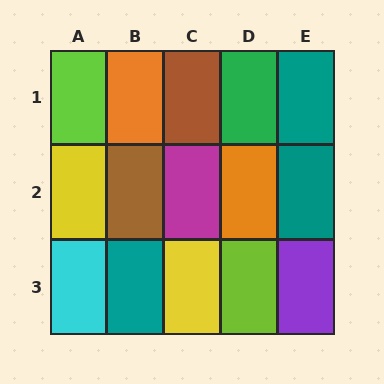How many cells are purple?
1 cell is purple.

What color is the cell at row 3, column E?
Purple.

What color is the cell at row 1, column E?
Teal.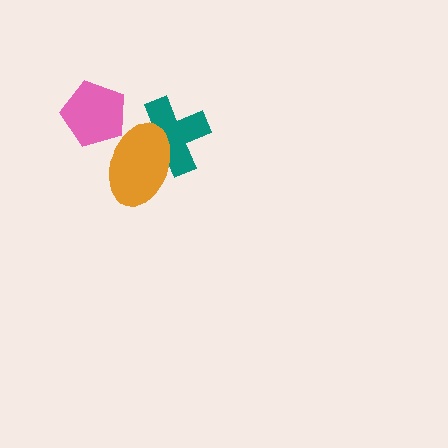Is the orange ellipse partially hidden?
No, no other shape covers it.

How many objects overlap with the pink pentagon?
1 object overlaps with the pink pentagon.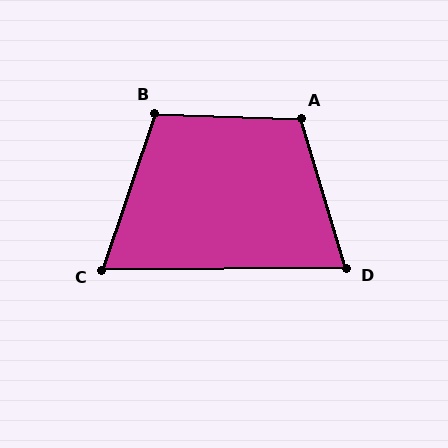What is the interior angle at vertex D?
Approximately 73 degrees (acute).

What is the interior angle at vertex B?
Approximately 107 degrees (obtuse).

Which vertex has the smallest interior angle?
C, at approximately 71 degrees.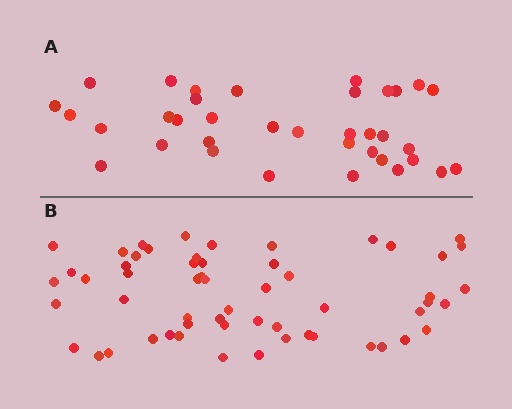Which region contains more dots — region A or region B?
Region B (the bottom region) has more dots.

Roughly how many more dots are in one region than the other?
Region B has approximately 20 more dots than region A.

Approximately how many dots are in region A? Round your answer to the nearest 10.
About 40 dots. (The exact count is 36, which rounds to 40.)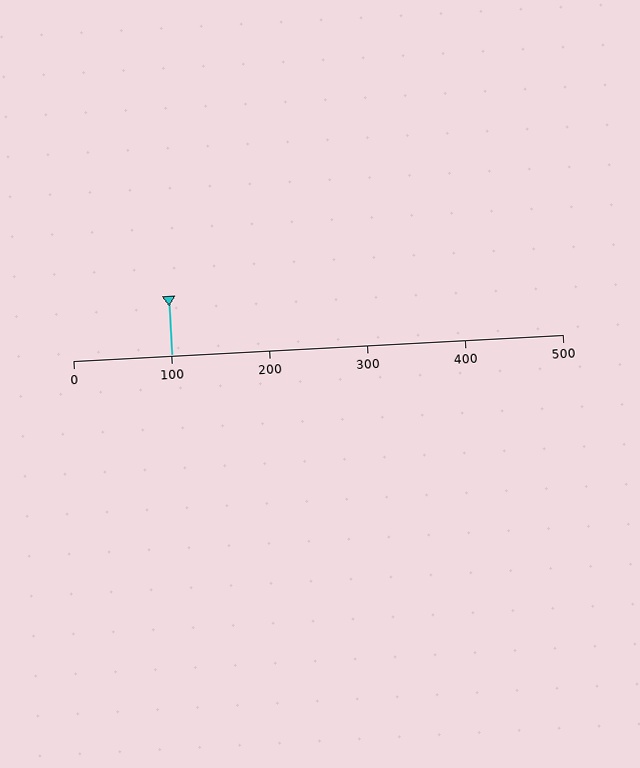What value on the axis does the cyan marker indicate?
The marker indicates approximately 100.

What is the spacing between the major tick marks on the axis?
The major ticks are spaced 100 apart.